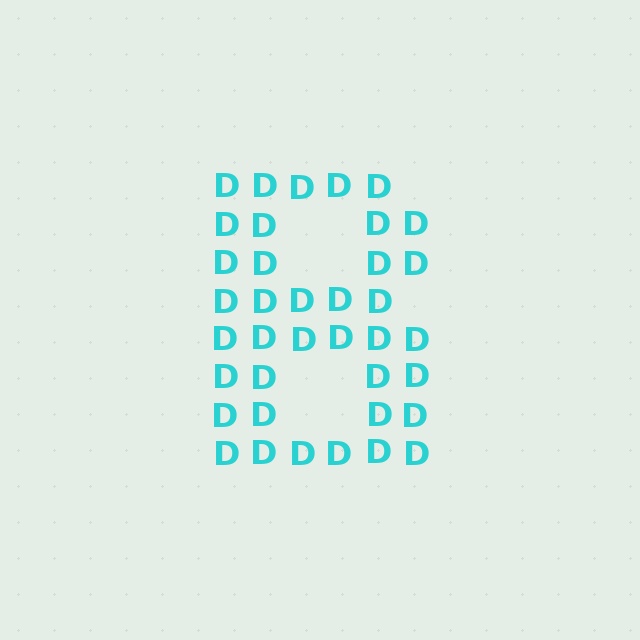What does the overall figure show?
The overall figure shows the letter B.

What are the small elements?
The small elements are letter D's.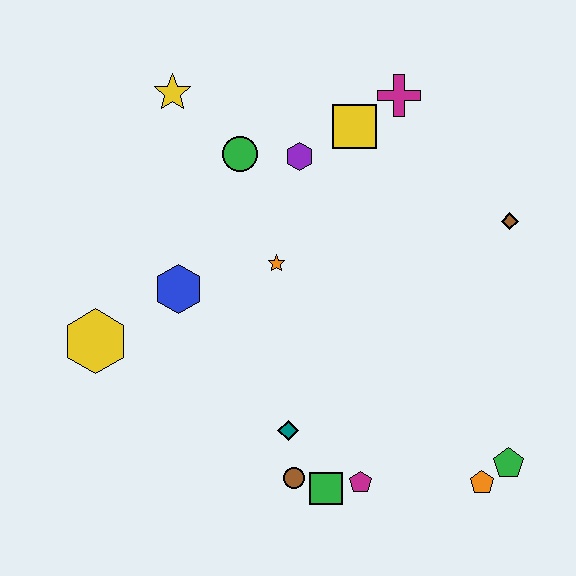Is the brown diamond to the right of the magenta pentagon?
Yes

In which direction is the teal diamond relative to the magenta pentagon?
The teal diamond is to the left of the magenta pentagon.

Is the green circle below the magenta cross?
Yes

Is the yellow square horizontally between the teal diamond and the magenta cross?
Yes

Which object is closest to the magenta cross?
The yellow square is closest to the magenta cross.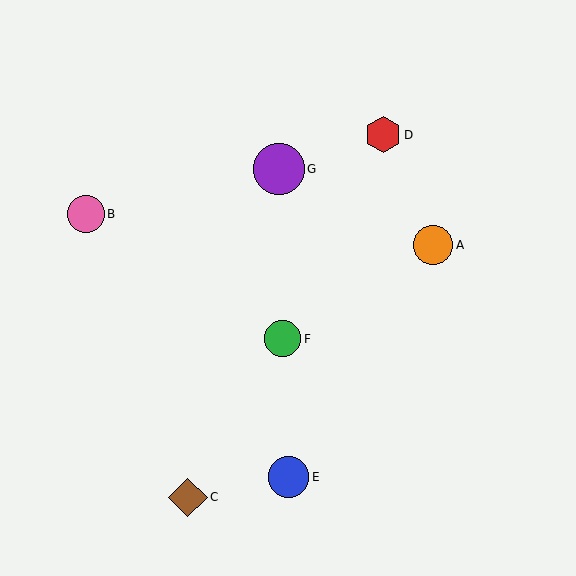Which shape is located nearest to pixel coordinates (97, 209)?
The pink circle (labeled B) at (86, 214) is nearest to that location.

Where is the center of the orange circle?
The center of the orange circle is at (433, 245).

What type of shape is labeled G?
Shape G is a purple circle.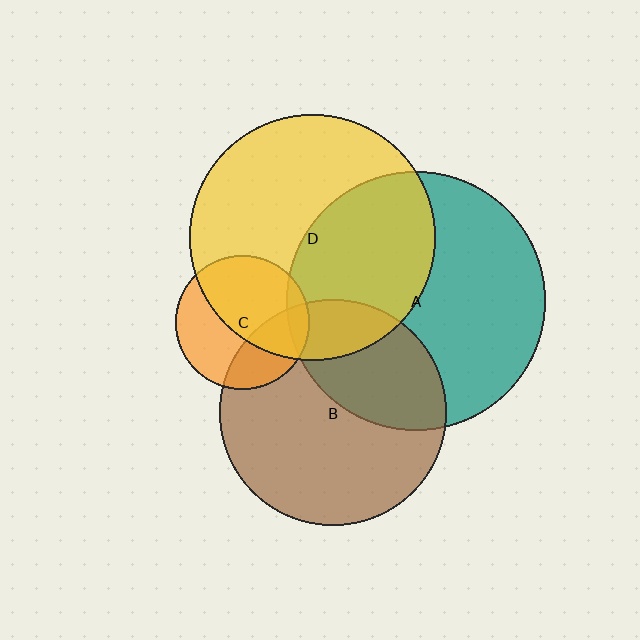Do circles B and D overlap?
Yes.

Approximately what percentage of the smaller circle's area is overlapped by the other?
Approximately 15%.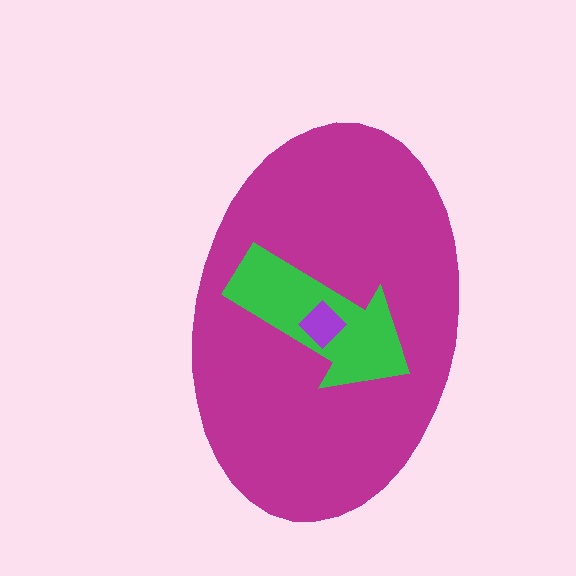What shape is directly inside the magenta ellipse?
The green arrow.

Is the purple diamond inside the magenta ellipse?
Yes.